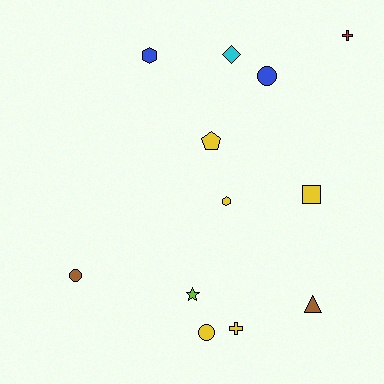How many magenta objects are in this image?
There are no magenta objects.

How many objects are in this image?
There are 12 objects.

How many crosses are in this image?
There are 2 crosses.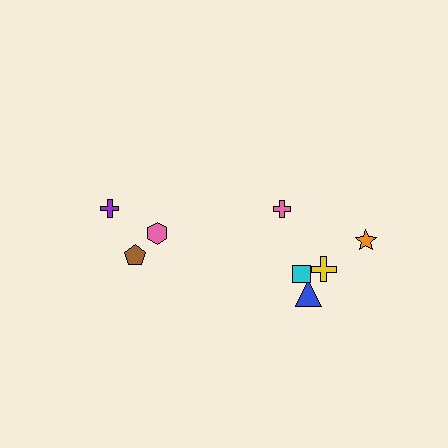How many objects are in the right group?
There are 5 objects.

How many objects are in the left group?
There are 3 objects.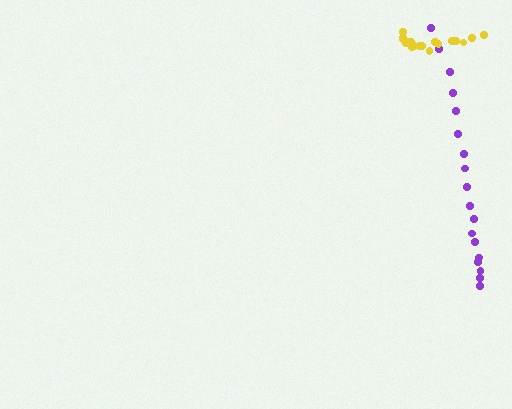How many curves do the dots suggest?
There are 2 distinct paths.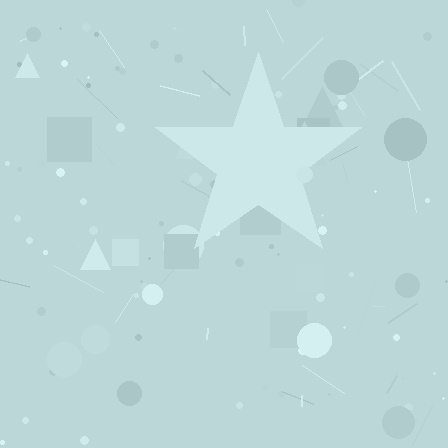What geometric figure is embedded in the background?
A star is embedded in the background.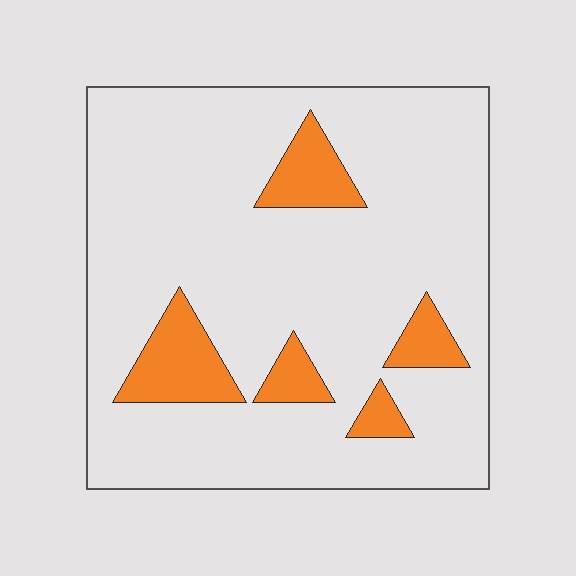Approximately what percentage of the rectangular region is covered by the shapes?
Approximately 15%.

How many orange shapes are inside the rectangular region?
5.